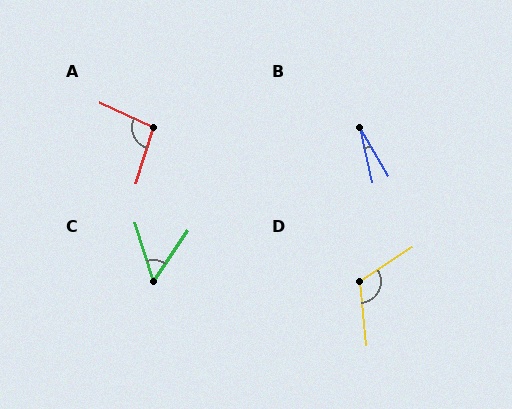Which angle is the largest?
D, at approximately 117 degrees.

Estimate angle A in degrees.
Approximately 98 degrees.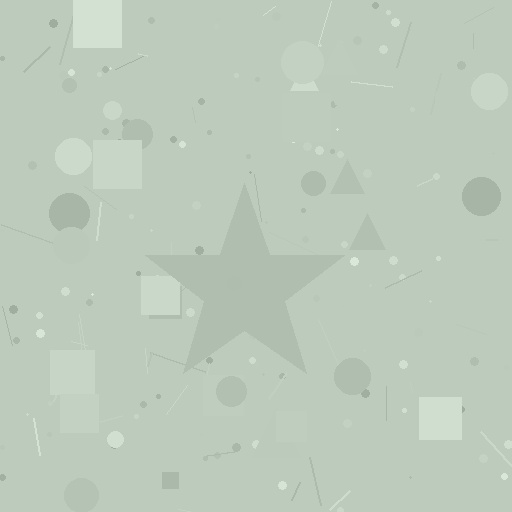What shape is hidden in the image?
A star is hidden in the image.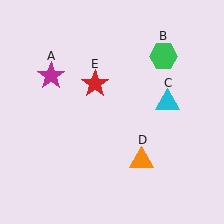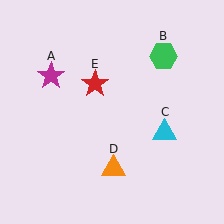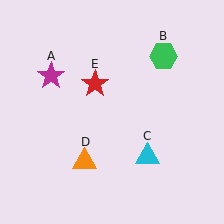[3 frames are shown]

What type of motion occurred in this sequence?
The cyan triangle (object C), orange triangle (object D) rotated clockwise around the center of the scene.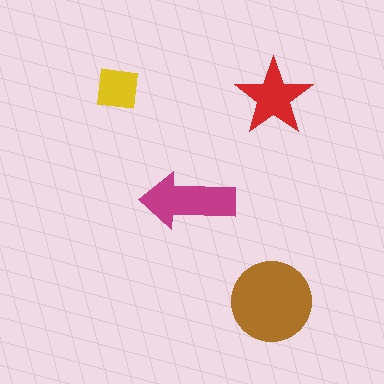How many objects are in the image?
There are 4 objects in the image.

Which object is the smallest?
The yellow square.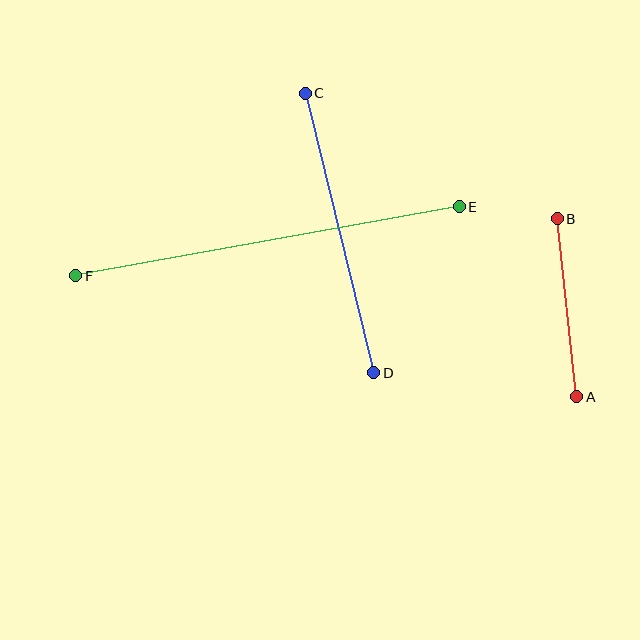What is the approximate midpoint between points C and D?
The midpoint is at approximately (339, 233) pixels.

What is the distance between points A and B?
The distance is approximately 179 pixels.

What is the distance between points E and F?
The distance is approximately 390 pixels.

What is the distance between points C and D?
The distance is approximately 288 pixels.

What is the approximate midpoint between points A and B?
The midpoint is at approximately (567, 308) pixels.